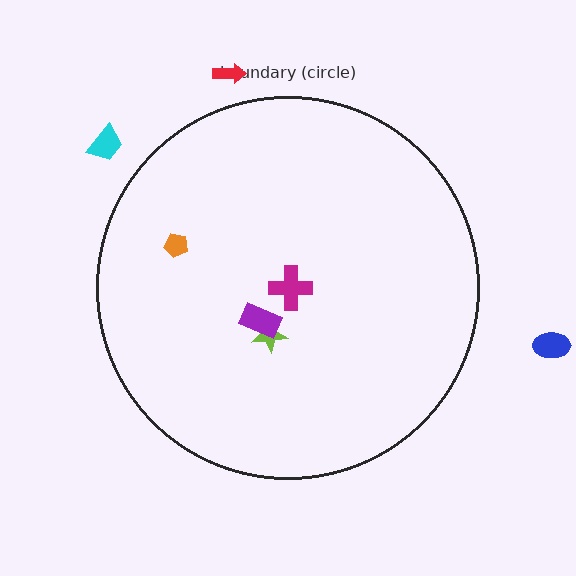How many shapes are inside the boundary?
4 inside, 3 outside.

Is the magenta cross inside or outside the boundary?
Inside.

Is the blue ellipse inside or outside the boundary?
Outside.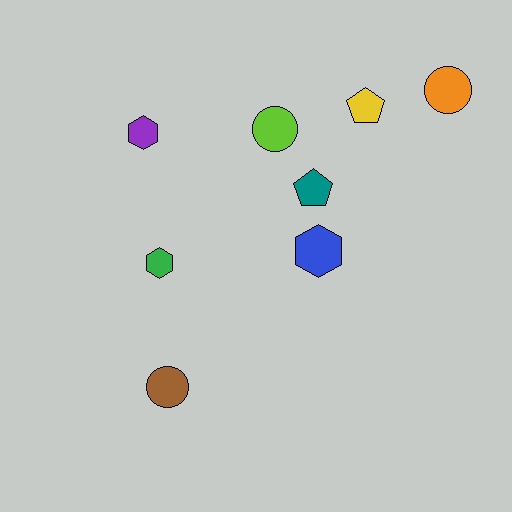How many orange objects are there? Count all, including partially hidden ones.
There is 1 orange object.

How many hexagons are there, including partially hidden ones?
There are 3 hexagons.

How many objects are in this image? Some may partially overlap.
There are 8 objects.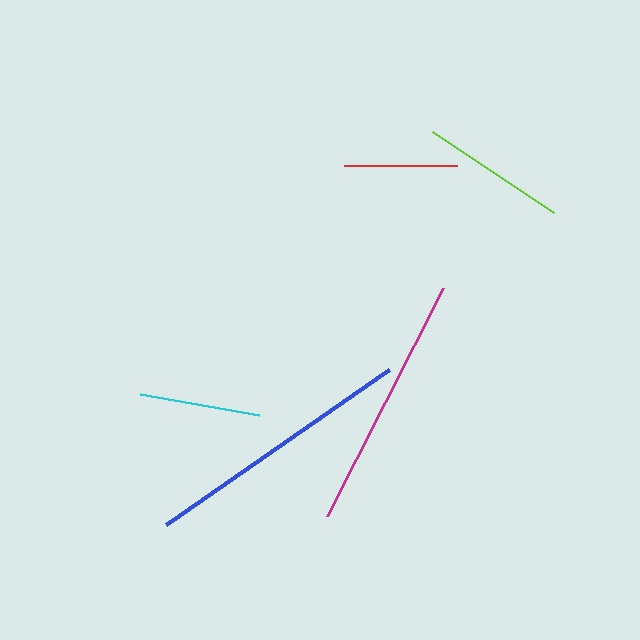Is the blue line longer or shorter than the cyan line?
The blue line is longer than the cyan line.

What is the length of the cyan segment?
The cyan segment is approximately 120 pixels long.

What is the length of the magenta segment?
The magenta segment is approximately 256 pixels long.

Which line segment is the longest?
The blue line is the longest at approximately 271 pixels.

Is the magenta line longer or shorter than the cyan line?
The magenta line is longer than the cyan line.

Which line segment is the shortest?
The red line is the shortest at approximately 113 pixels.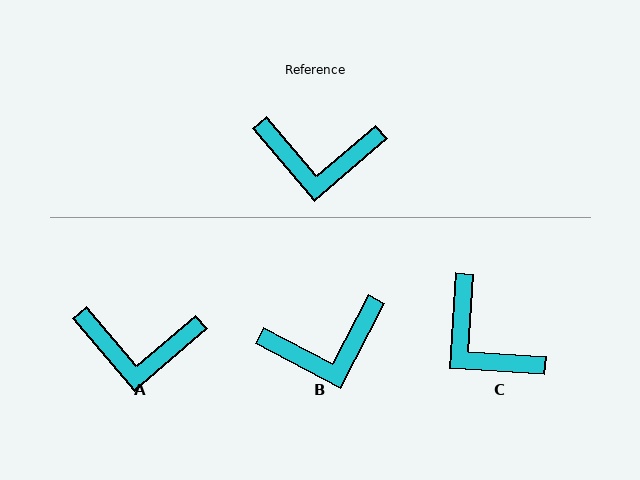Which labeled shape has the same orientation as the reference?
A.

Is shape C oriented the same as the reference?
No, it is off by about 44 degrees.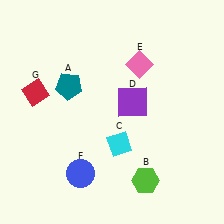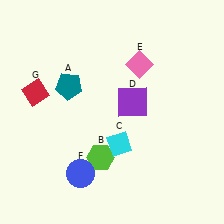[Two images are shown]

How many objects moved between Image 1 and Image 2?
1 object moved between the two images.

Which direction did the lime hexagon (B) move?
The lime hexagon (B) moved left.